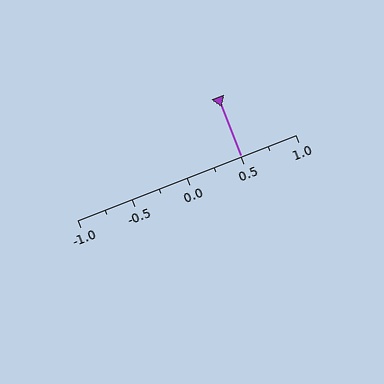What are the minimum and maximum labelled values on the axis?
The axis runs from -1.0 to 1.0.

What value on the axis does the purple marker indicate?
The marker indicates approximately 0.5.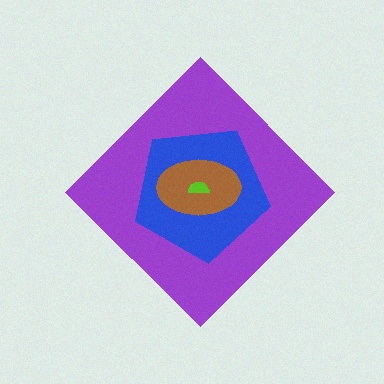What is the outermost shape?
The purple diamond.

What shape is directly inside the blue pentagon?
The brown ellipse.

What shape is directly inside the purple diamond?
The blue pentagon.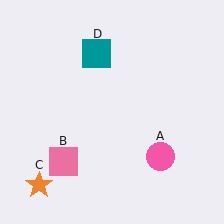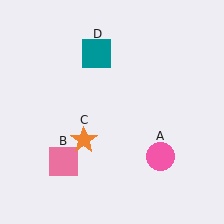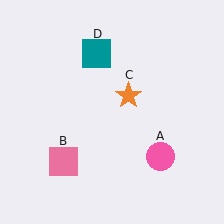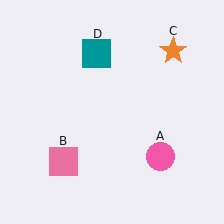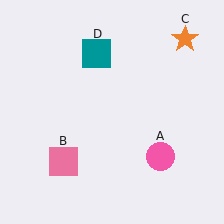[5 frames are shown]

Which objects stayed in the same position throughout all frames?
Pink circle (object A) and pink square (object B) and teal square (object D) remained stationary.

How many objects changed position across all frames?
1 object changed position: orange star (object C).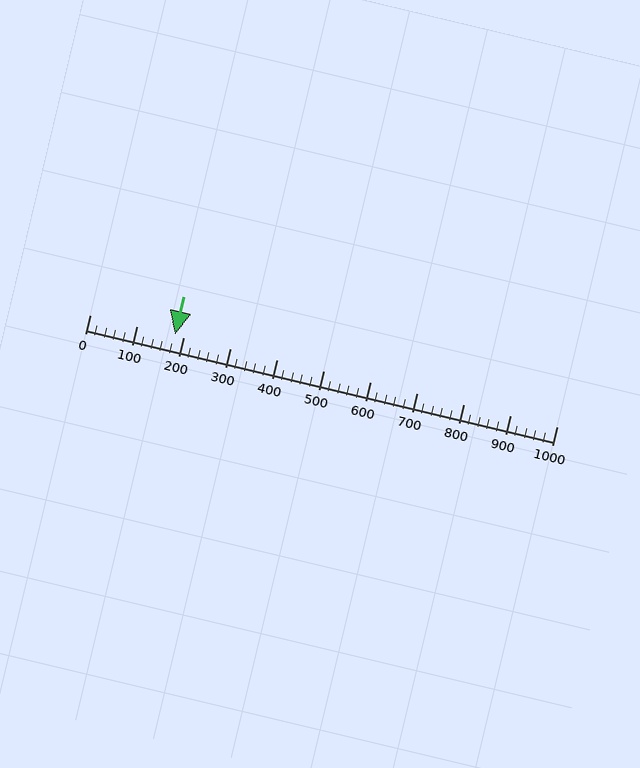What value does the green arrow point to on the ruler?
The green arrow points to approximately 183.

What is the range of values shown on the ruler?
The ruler shows values from 0 to 1000.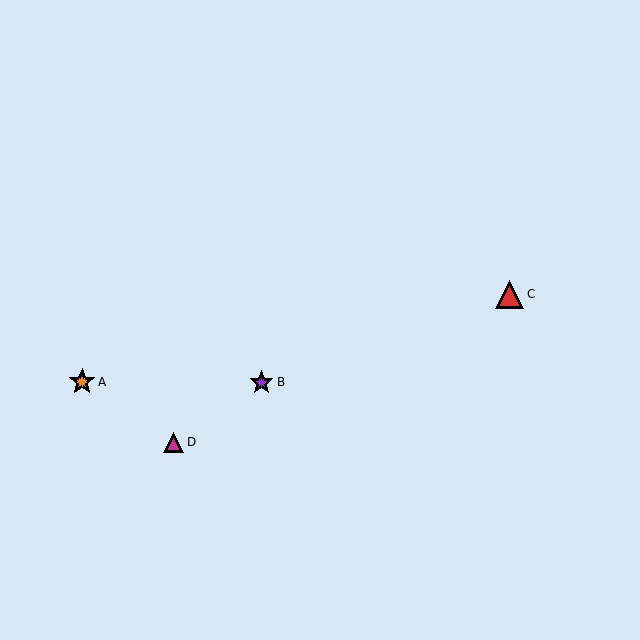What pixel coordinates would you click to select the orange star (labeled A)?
Click at (82, 382) to select the orange star A.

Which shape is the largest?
The red triangle (labeled C) is the largest.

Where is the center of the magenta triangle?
The center of the magenta triangle is at (174, 442).